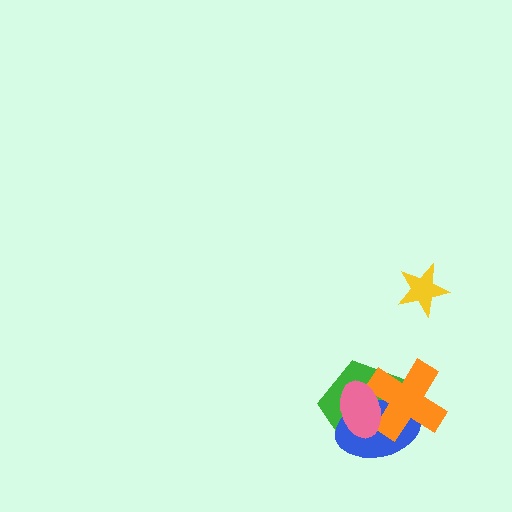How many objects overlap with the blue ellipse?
3 objects overlap with the blue ellipse.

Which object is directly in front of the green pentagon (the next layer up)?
The blue ellipse is directly in front of the green pentagon.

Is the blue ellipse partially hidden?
Yes, it is partially covered by another shape.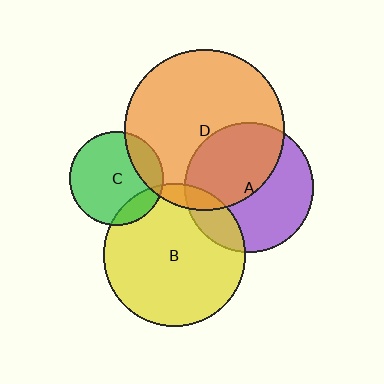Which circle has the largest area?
Circle D (orange).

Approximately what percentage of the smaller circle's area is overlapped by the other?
Approximately 50%.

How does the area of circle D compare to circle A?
Approximately 1.5 times.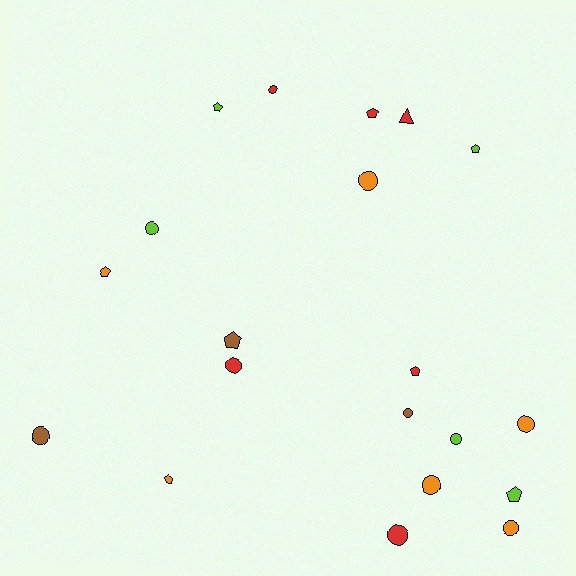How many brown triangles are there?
There are no brown triangles.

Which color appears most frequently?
Orange, with 6 objects.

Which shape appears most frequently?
Circle, with 11 objects.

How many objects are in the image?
There are 20 objects.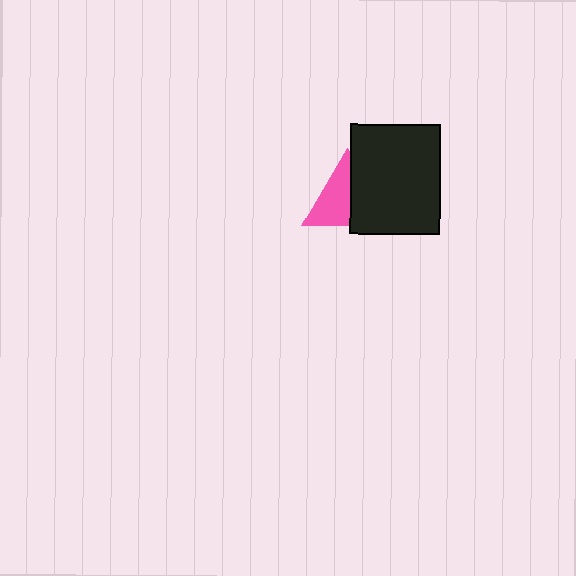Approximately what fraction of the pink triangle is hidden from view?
Roughly 43% of the pink triangle is hidden behind the black rectangle.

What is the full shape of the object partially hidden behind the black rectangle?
The partially hidden object is a pink triangle.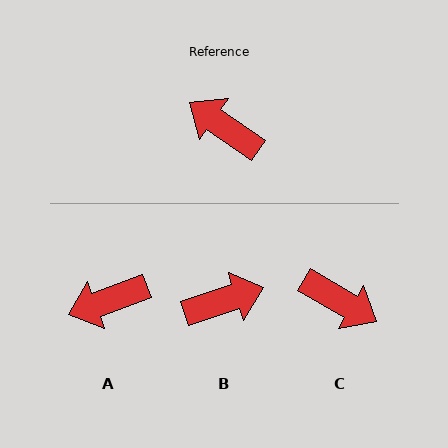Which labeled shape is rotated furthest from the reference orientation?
C, about 176 degrees away.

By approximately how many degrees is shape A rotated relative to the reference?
Approximately 55 degrees counter-clockwise.